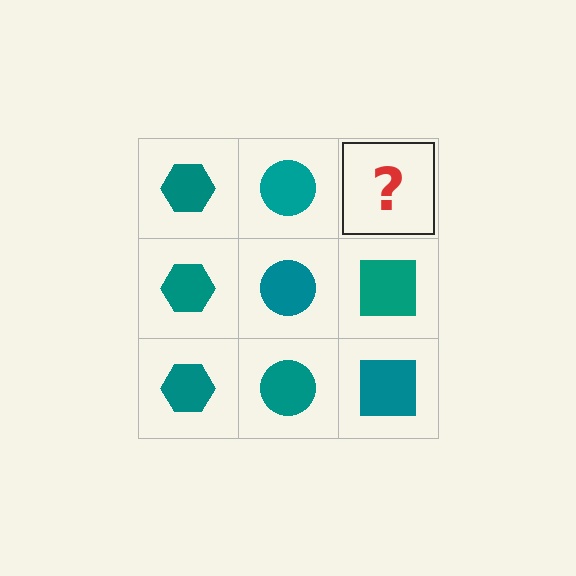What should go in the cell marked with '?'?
The missing cell should contain a teal square.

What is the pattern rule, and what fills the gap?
The rule is that each column has a consistent shape. The gap should be filled with a teal square.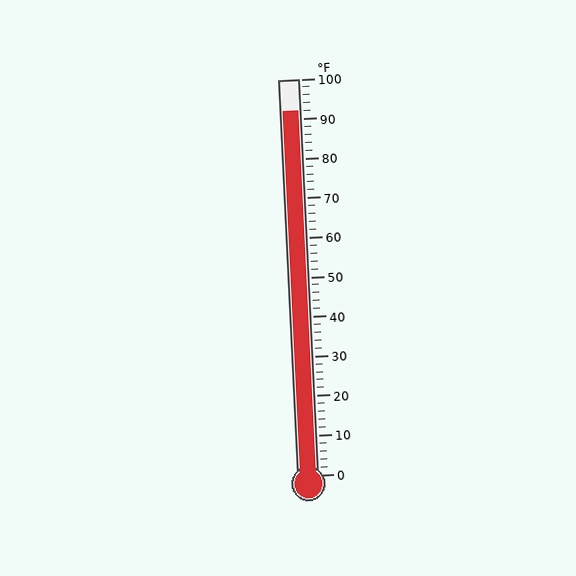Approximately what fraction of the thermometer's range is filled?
The thermometer is filled to approximately 90% of its range.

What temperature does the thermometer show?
The thermometer shows approximately 92°F.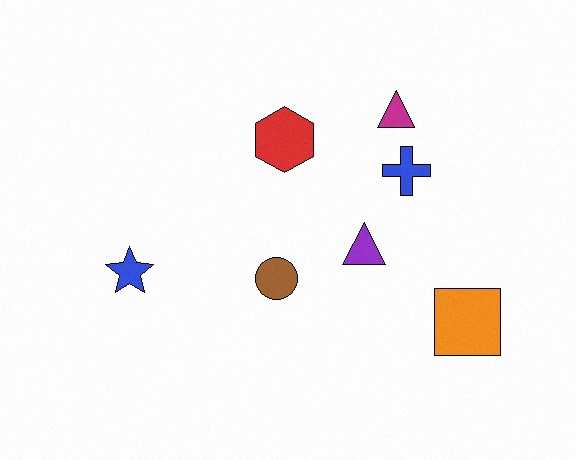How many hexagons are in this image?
There is 1 hexagon.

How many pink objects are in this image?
There are no pink objects.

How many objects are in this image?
There are 7 objects.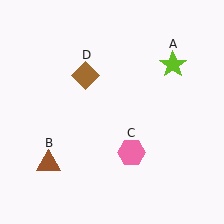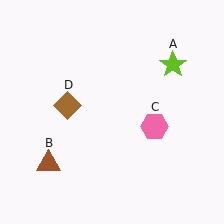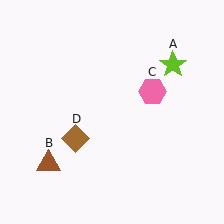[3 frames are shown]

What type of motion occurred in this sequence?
The pink hexagon (object C), brown diamond (object D) rotated counterclockwise around the center of the scene.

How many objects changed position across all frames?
2 objects changed position: pink hexagon (object C), brown diamond (object D).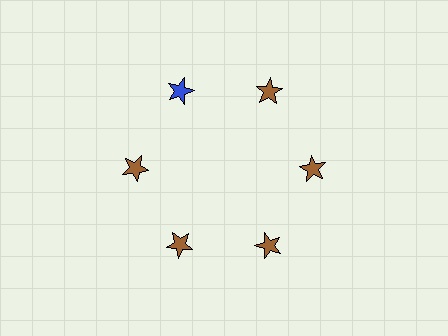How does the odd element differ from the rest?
It has a different color: blue instead of brown.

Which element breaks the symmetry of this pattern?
The blue star at roughly the 11 o'clock position breaks the symmetry. All other shapes are brown stars.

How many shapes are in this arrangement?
There are 6 shapes arranged in a ring pattern.